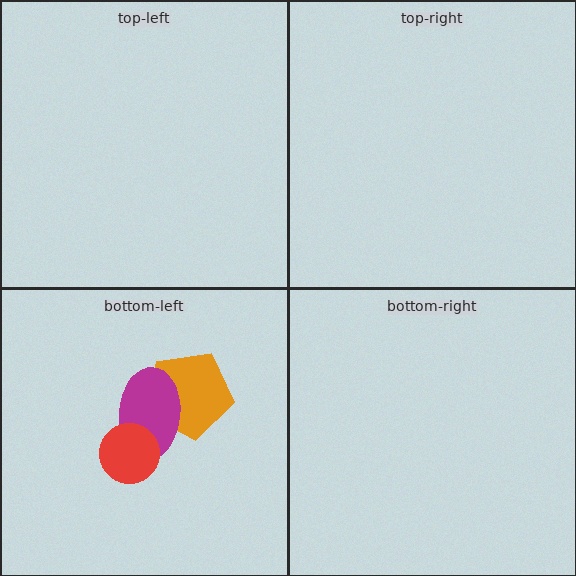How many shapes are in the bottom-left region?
3.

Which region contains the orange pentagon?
The bottom-left region.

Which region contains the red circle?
The bottom-left region.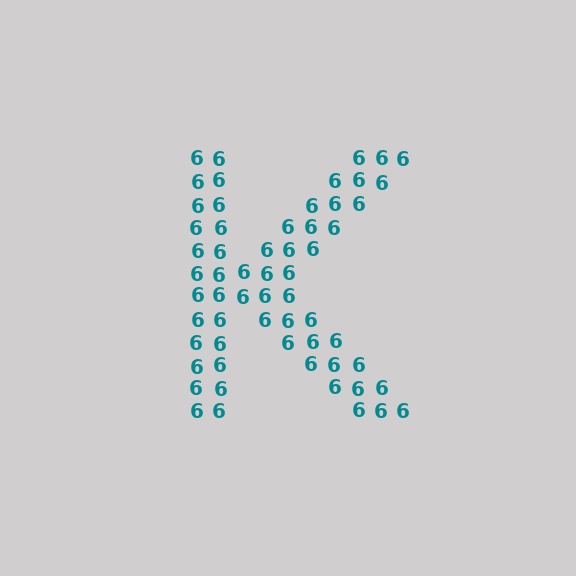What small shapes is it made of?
It is made of small digit 6's.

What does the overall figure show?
The overall figure shows the letter K.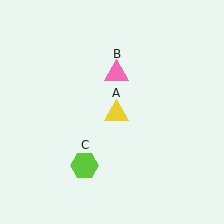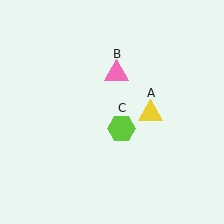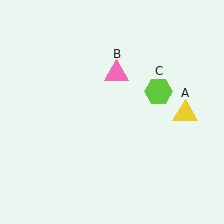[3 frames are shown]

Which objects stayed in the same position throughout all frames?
Pink triangle (object B) remained stationary.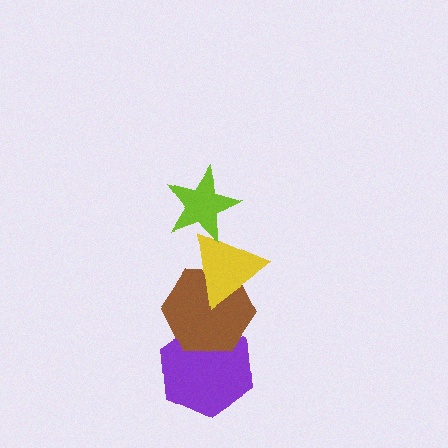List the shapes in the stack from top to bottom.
From top to bottom: the lime star, the yellow triangle, the brown hexagon, the purple hexagon.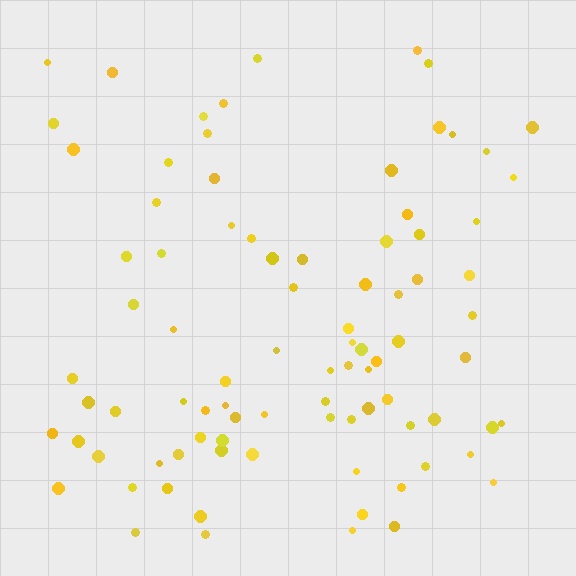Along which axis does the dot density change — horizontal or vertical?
Vertical.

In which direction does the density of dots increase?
From top to bottom, with the bottom side densest.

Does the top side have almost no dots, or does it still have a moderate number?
Still a moderate number, just noticeably fewer than the bottom.